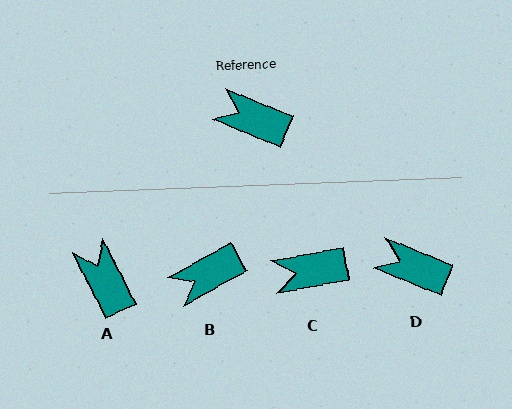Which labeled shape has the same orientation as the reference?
D.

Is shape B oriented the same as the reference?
No, it is off by about 51 degrees.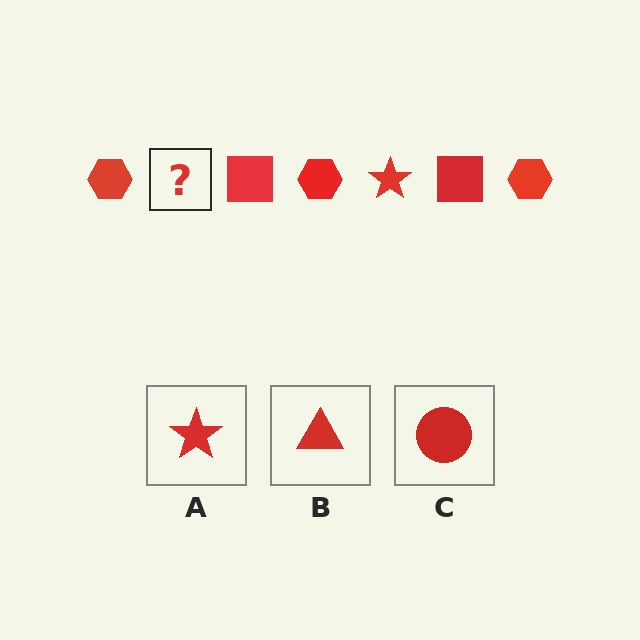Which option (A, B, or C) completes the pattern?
A.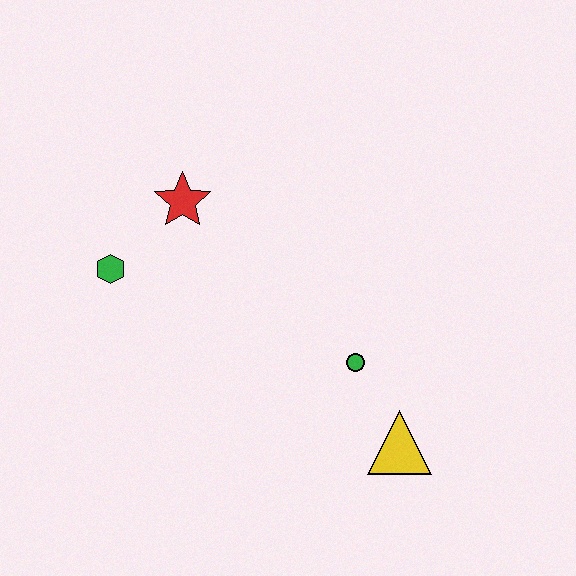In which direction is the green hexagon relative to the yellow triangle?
The green hexagon is to the left of the yellow triangle.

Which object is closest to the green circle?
The yellow triangle is closest to the green circle.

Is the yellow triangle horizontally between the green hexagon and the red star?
No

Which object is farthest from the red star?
The yellow triangle is farthest from the red star.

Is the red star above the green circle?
Yes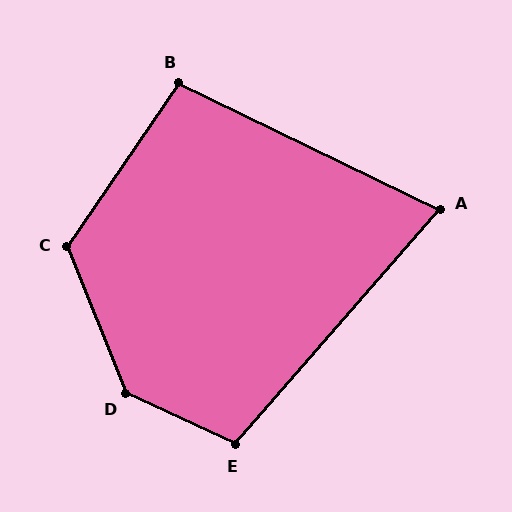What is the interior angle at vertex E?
Approximately 106 degrees (obtuse).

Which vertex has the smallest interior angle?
A, at approximately 75 degrees.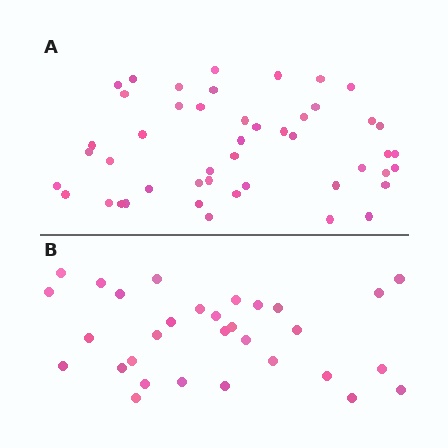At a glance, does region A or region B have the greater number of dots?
Region A (the top region) has more dots.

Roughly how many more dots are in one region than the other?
Region A has approximately 15 more dots than region B.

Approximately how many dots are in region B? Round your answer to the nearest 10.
About 30 dots. (The exact count is 31, which rounds to 30.)